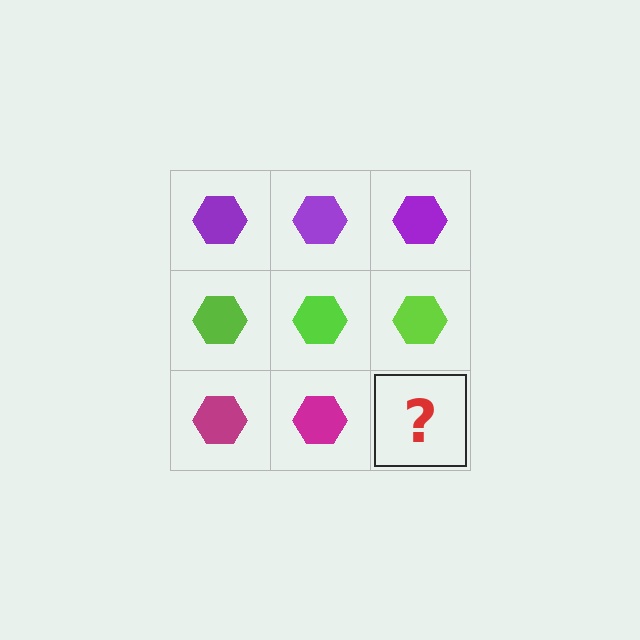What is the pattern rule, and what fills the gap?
The rule is that each row has a consistent color. The gap should be filled with a magenta hexagon.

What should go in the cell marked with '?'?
The missing cell should contain a magenta hexagon.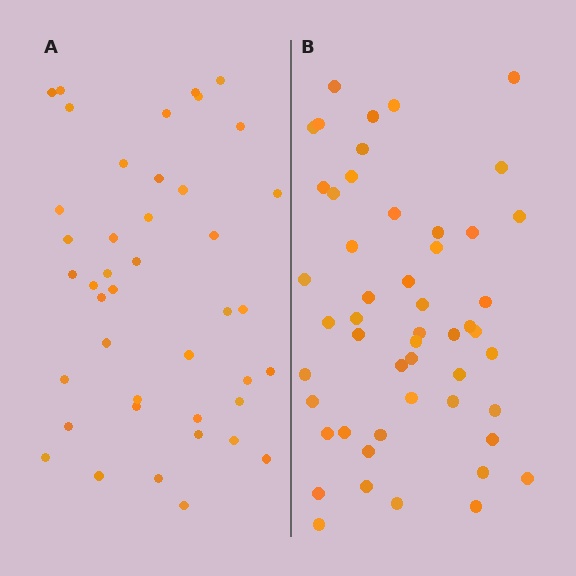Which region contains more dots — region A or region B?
Region B (the right region) has more dots.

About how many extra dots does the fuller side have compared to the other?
Region B has roughly 8 or so more dots than region A.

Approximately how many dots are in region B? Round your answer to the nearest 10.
About 50 dots. (The exact count is 51, which rounds to 50.)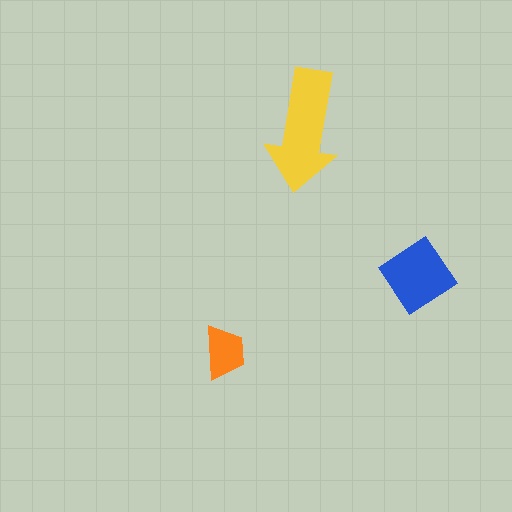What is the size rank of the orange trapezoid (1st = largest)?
3rd.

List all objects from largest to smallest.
The yellow arrow, the blue diamond, the orange trapezoid.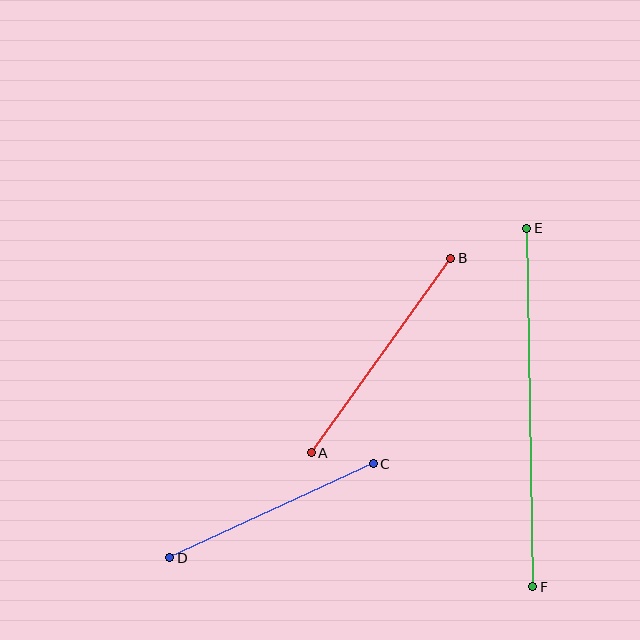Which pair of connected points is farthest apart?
Points E and F are farthest apart.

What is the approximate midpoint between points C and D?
The midpoint is at approximately (272, 511) pixels.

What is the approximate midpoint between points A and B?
The midpoint is at approximately (381, 356) pixels.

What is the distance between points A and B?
The distance is approximately 239 pixels.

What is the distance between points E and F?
The distance is approximately 359 pixels.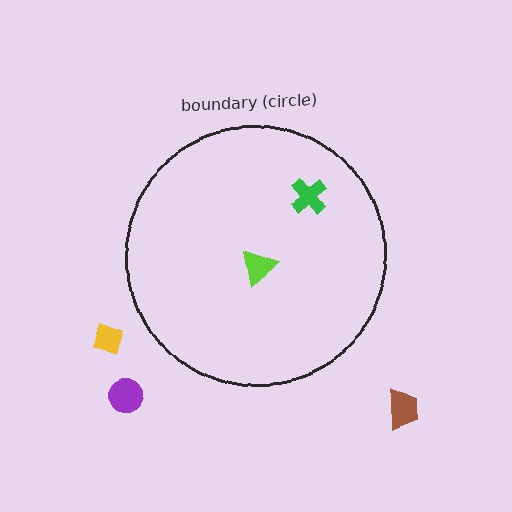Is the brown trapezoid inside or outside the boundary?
Outside.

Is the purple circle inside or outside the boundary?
Outside.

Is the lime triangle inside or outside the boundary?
Inside.